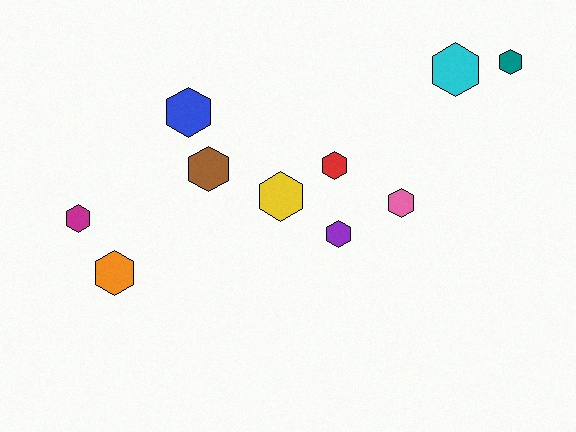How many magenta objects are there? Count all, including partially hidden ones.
There is 1 magenta object.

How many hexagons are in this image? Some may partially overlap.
There are 10 hexagons.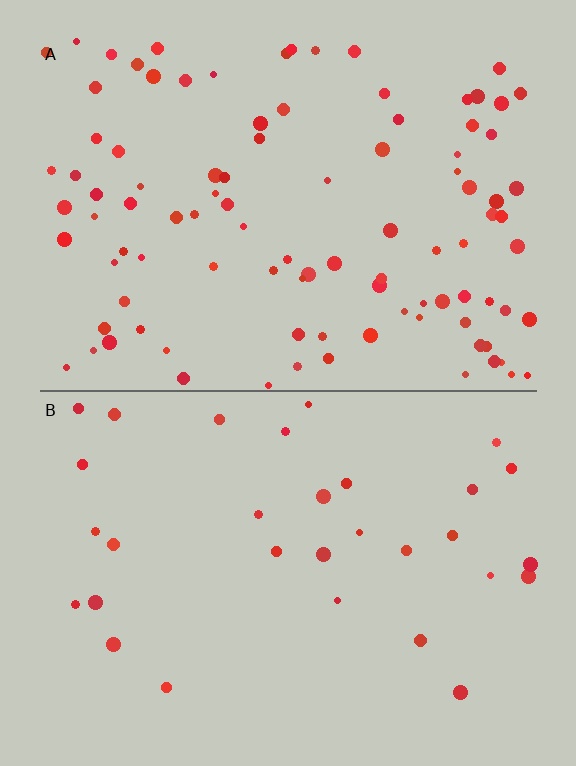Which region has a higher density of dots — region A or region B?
A (the top).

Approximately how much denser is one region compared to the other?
Approximately 3.2× — region A over region B.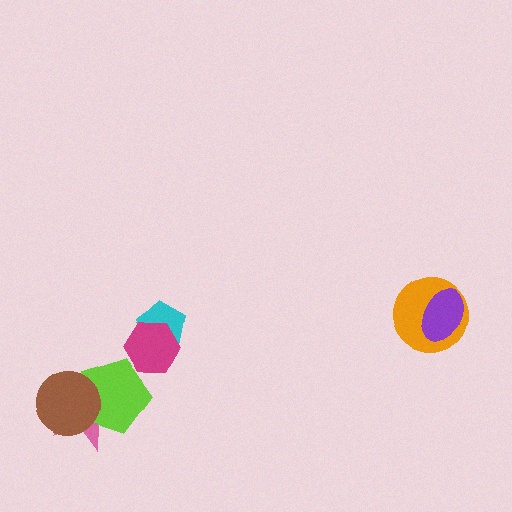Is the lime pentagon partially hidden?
Yes, it is partially covered by another shape.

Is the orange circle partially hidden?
Yes, it is partially covered by another shape.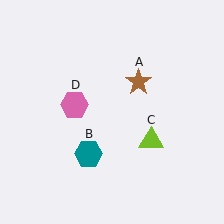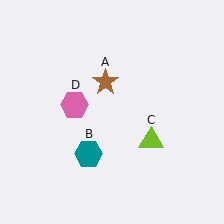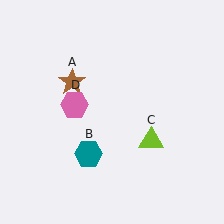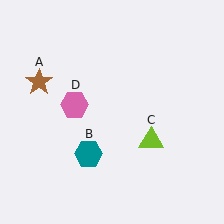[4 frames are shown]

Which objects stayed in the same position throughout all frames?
Teal hexagon (object B) and lime triangle (object C) and pink hexagon (object D) remained stationary.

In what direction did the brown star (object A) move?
The brown star (object A) moved left.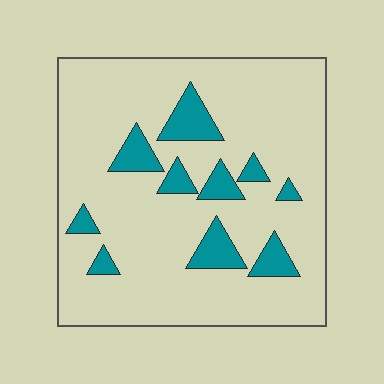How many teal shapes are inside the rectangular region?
10.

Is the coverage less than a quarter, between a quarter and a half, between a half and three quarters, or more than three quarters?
Less than a quarter.